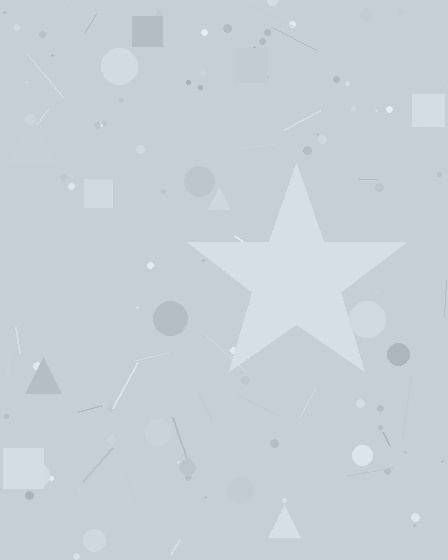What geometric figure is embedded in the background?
A star is embedded in the background.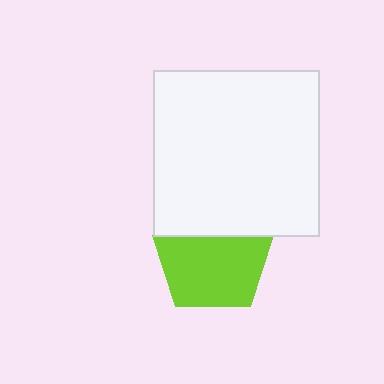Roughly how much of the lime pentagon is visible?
Most of it is visible (roughly 70%).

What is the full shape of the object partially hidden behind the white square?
The partially hidden object is a lime pentagon.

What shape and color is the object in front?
The object in front is a white square.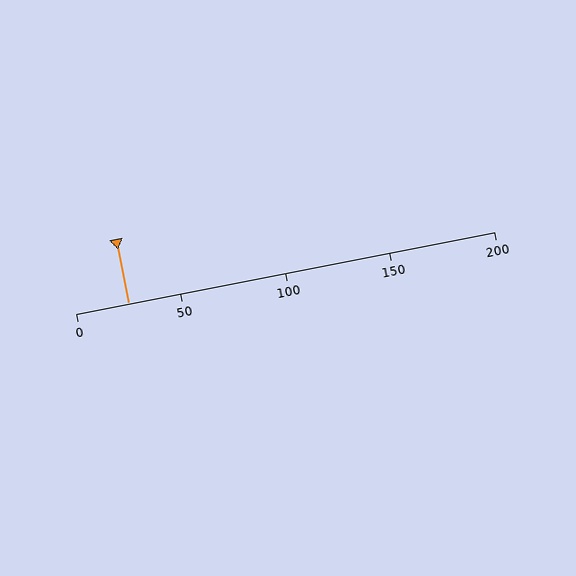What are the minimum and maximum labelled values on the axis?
The axis runs from 0 to 200.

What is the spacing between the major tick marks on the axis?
The major ticks are spaced 50 apart.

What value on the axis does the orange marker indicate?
The marker indicates approximately 25.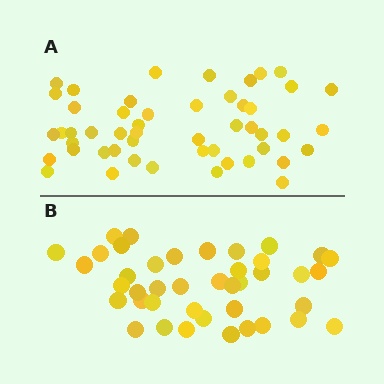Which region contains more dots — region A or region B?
Region A (the top region) has more dots.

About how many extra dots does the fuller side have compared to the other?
Region A has roughly 8 or so more dots than region B.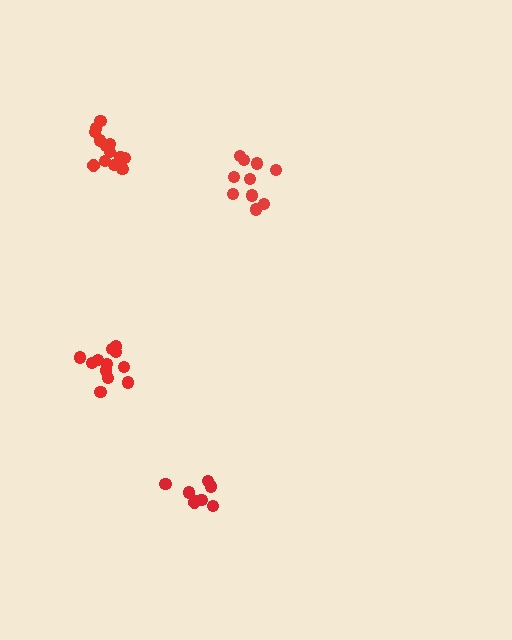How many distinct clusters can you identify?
There are 4 distinct clusters.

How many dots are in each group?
Group 1: 12 dots, Group 2: 10 dots, Group 3: 8 dots, Group 4: 13 dots (43 total).